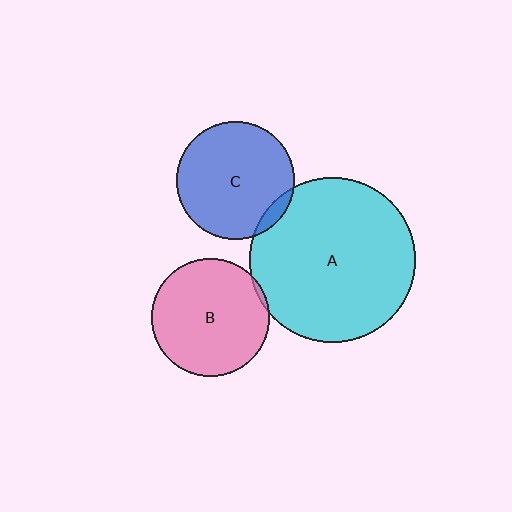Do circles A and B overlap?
Yes.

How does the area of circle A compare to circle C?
Approximately 2.0 times.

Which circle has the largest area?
Circle A (cyan).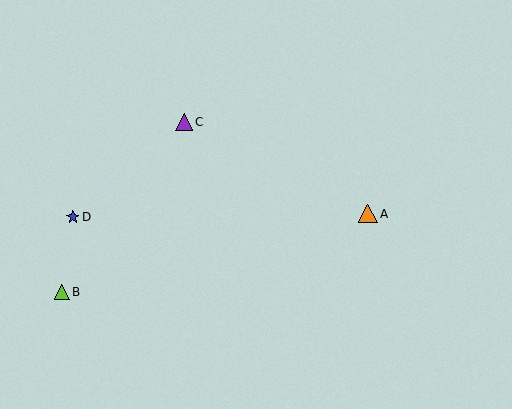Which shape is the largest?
The orange triangle (labeled A) is the largest.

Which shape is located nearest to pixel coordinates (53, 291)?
The lime triangle (labeled B) at (62, 292) is nearest to that location.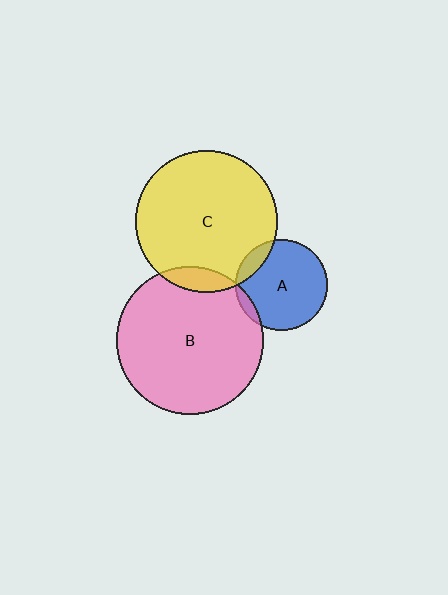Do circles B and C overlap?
Yes.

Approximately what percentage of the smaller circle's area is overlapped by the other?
Approximately 10%.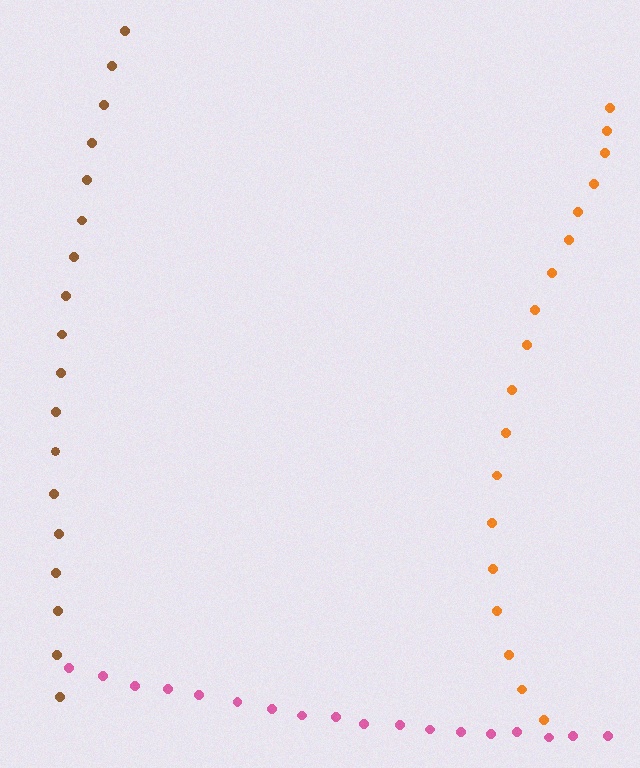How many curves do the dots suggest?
There are 3 distinct paths.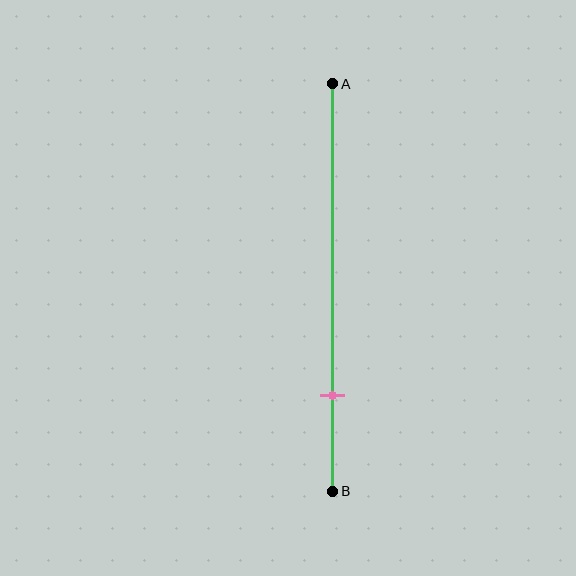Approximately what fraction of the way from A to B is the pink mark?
The pink mark is approximately 75% of the way from A to B.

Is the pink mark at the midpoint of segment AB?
No, the mark is at about 75% from A, not at the 50% midpoint.